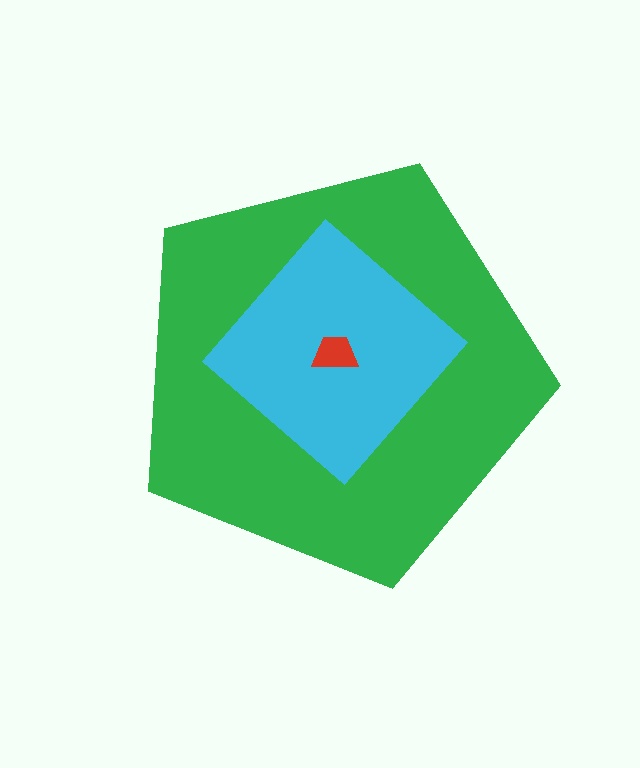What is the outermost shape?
The green pentagon.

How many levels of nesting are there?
3.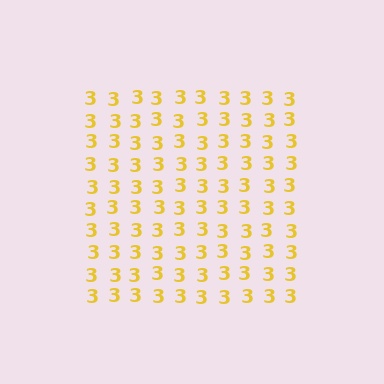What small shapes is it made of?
It is made of small digit 3's.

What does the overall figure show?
The overall figure shows a square.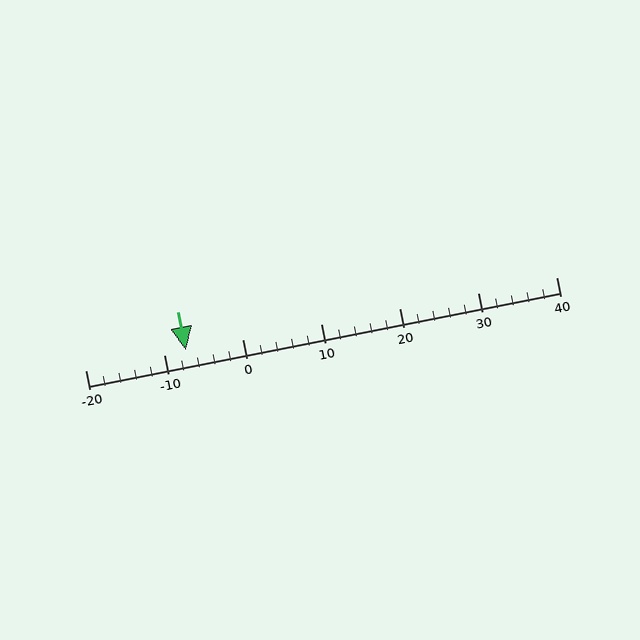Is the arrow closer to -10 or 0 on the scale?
The arrow is closer to -10.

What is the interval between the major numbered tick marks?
The major tick marks are spaced 10 units apart.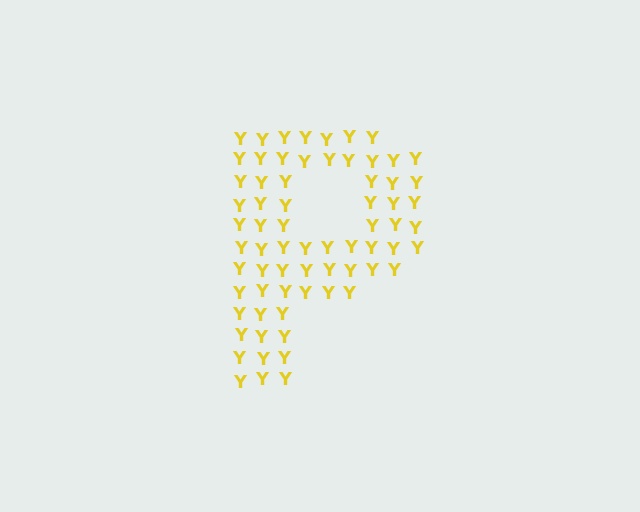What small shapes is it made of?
It is made of small letter Y's.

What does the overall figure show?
The overall figure shows the letter P.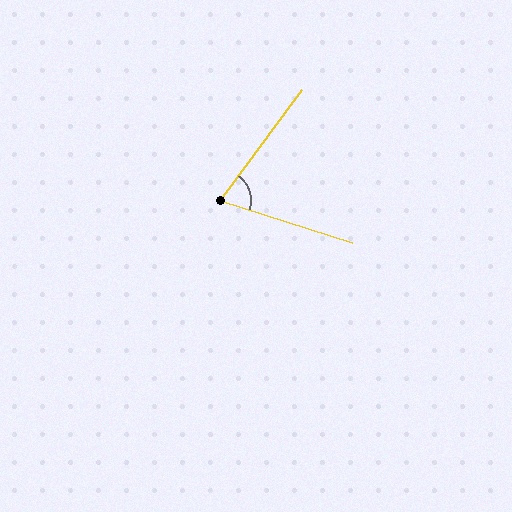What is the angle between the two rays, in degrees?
Approximately 71 degrees.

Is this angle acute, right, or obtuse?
It is acute.